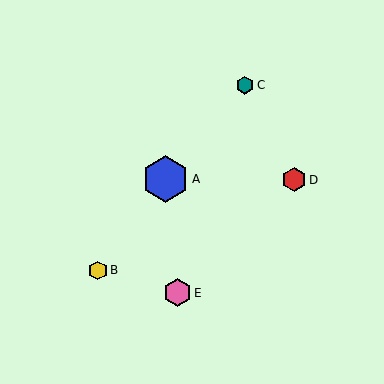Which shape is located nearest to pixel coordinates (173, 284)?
The pink hexagon (labeled E) at (177, 293) is nearest to that location.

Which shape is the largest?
The blue hexagon (labeled A) is the largest.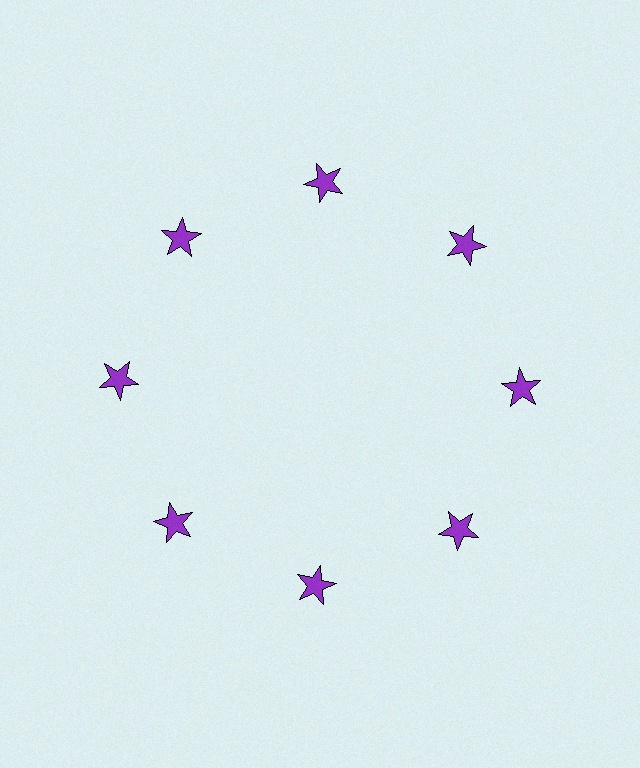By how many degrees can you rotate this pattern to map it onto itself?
The pattern maps onto itself every 45 degrees of rotation.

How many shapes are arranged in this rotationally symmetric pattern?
There are 8 shapes, arranged in 8 groups of 1.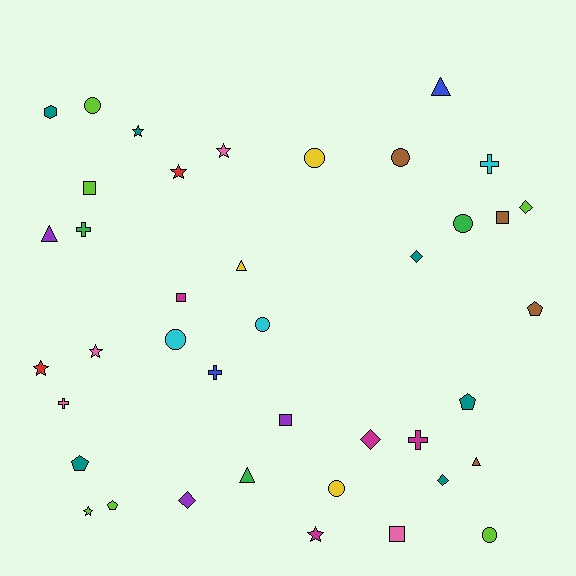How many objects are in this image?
There are 40 objects.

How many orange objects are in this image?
There are no orange objects.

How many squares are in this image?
There are 5 squares.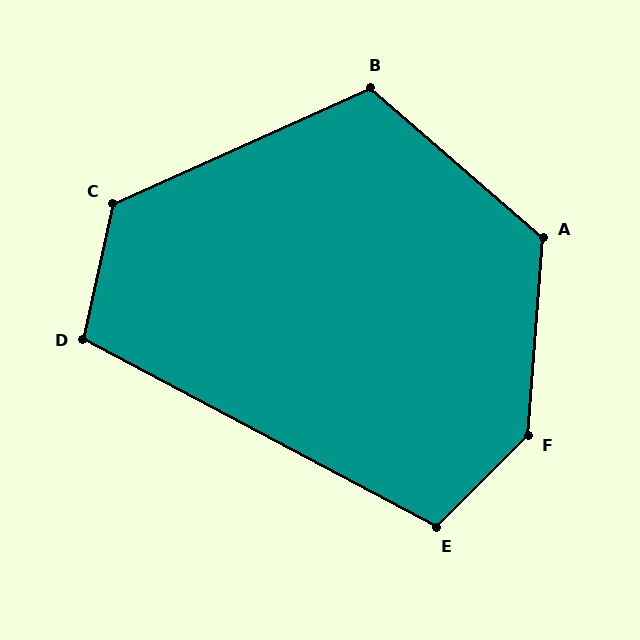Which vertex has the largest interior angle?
F, at approximately 140 degrees.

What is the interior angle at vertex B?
Approximately 115 degrees (obtuse).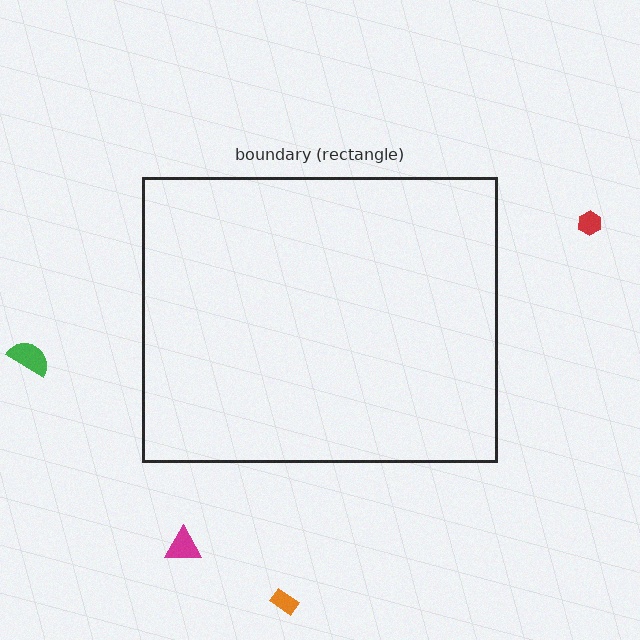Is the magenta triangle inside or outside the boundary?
Outside.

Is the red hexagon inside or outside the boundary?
Outside.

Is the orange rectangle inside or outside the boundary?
Outside.